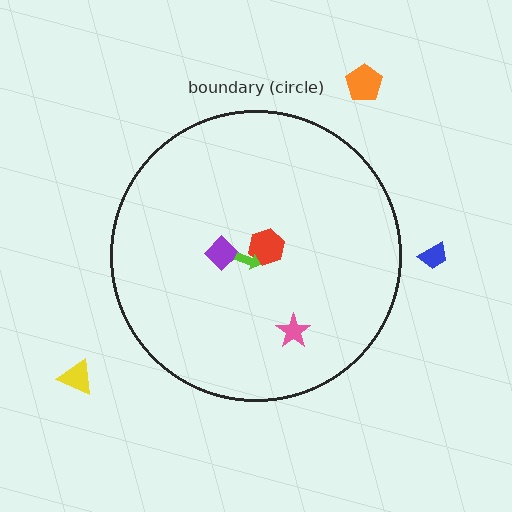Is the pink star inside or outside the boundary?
Inside.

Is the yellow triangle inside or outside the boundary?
Outside.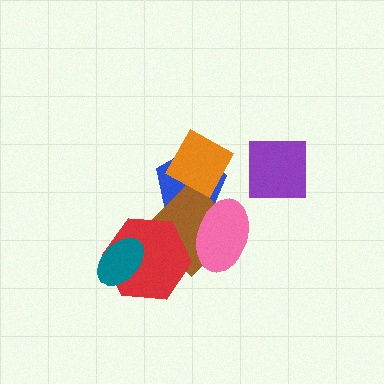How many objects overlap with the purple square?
0 objects overlap with the purple square.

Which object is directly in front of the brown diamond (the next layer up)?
The red hexagon is directly in front of the brown diamond.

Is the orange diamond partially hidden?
No, no other shape covers it.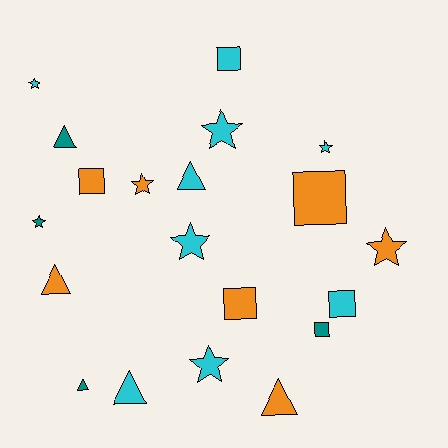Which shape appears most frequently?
Star, with 8 objects.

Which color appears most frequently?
Cyan, with 9 objects.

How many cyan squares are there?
There are 2 cyan squares.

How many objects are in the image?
There are 20 objects.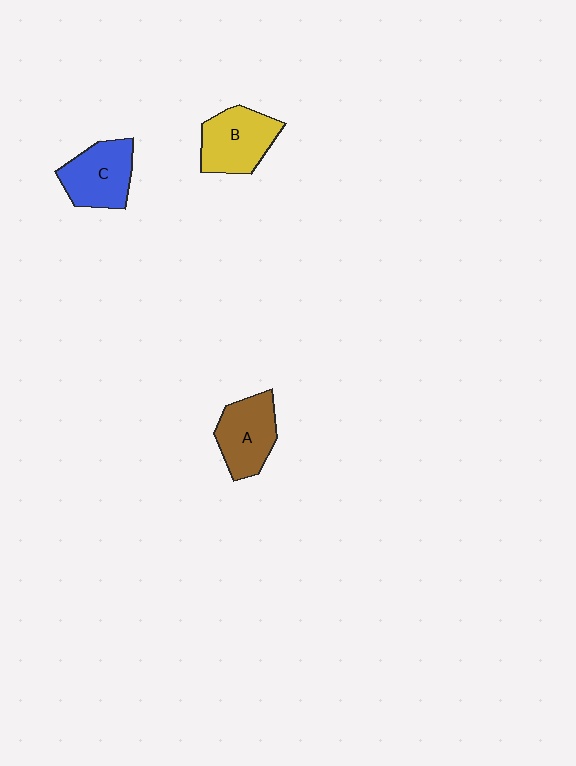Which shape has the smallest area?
Shape A (brown).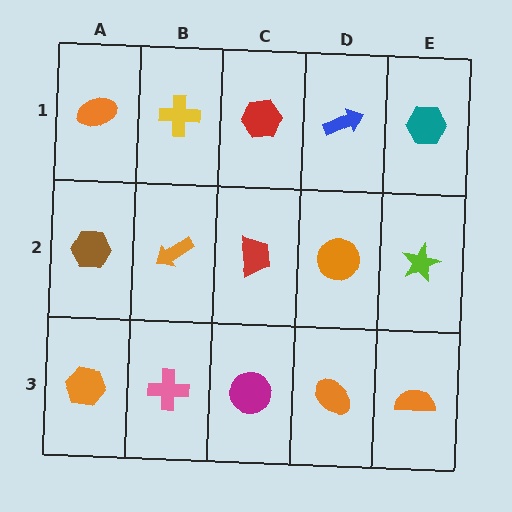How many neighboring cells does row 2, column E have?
3.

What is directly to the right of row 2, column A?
An orange arrow.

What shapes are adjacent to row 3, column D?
An orange circle (row 2, column D), a magenta circle (row 3, column C), an orange semicircle (row 3, column E).